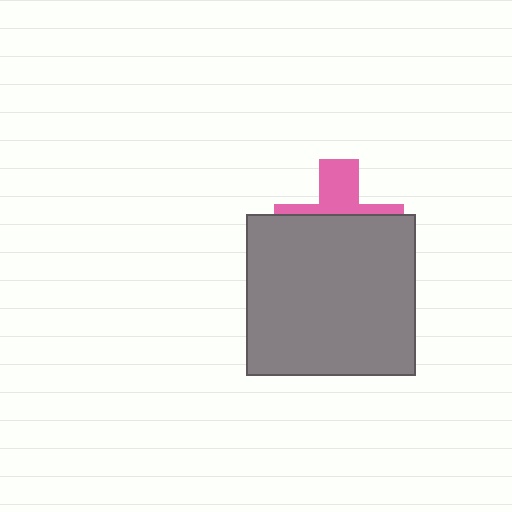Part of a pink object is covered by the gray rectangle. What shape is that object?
It is a cross.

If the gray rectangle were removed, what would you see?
You would see the complete pink cross.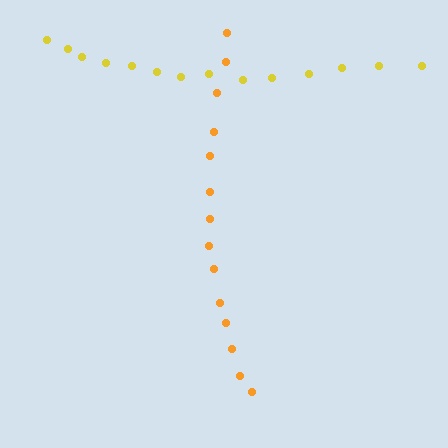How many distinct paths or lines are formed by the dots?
There are 2 distinct paths.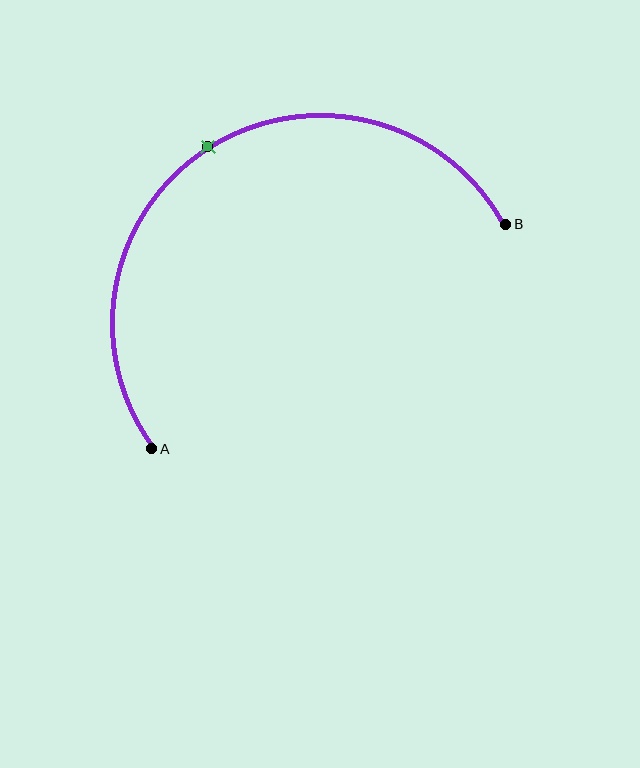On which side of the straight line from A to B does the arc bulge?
The arc bulges above the straight line connecting A and B.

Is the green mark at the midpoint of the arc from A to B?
Yes. The green mark lies on the arc at equal arc-length from both A and B — it is the arc midpoint.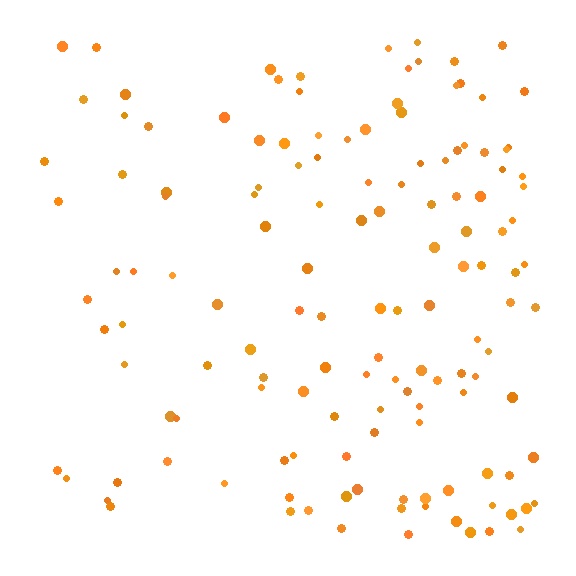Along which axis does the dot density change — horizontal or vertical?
Horizontal.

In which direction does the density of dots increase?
From left to right, with the right side densest.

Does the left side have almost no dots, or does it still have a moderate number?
Still a moderate number, just noticeably fewer than the right.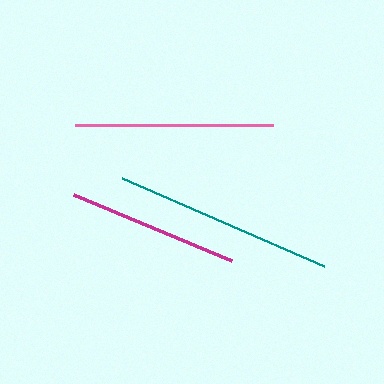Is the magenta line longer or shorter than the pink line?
The pink line is longer than the magenta line.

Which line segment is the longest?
The teal line is the longest at approximately 220 pixels.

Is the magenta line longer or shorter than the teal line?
The teal line is longer than the magenta line.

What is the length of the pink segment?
The pink segment is approximately 198 pixels long.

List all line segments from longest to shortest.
From longest to shortest: teal, pink, magenta.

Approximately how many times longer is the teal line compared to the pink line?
The teal line is approximately 1.1 times the length of the pink line.